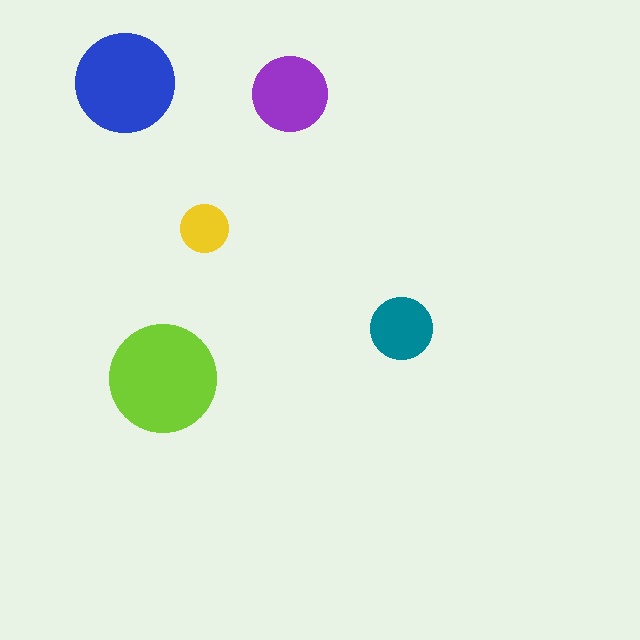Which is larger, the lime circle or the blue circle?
The lime one.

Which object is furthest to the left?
The blue circle is leftmost.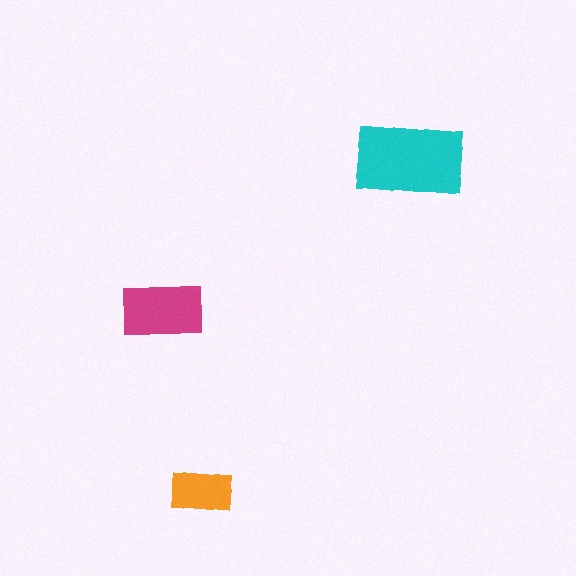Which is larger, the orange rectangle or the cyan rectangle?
The cyan one.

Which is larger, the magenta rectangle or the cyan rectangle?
The cyan one.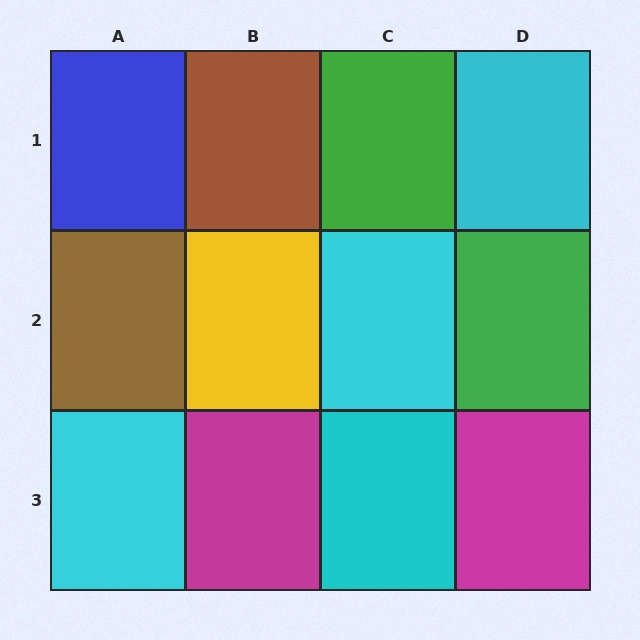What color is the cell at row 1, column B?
Brown.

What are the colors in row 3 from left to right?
Cyan, magenta, cyan, magenta.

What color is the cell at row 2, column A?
Brown.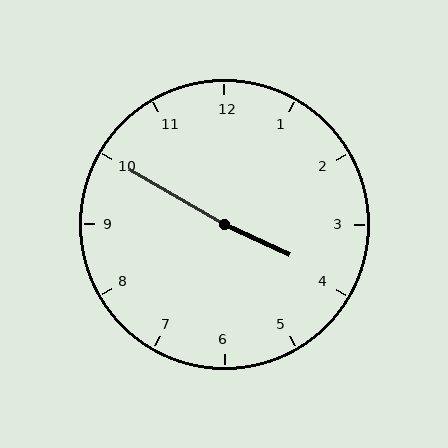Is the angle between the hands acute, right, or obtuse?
It is obtuse.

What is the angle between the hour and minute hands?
Approximately 175 degrees.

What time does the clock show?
3:50.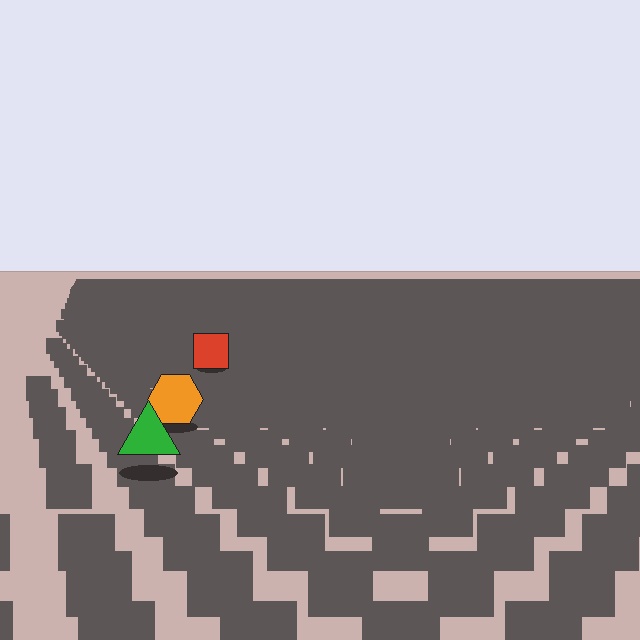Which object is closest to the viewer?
The green triangle is closest. The texture marks near it are larger and more spread out.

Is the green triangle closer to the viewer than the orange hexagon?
Yes. The green triangle is closer — you can tell from the texture gradient: the ground texture is coarser near it.